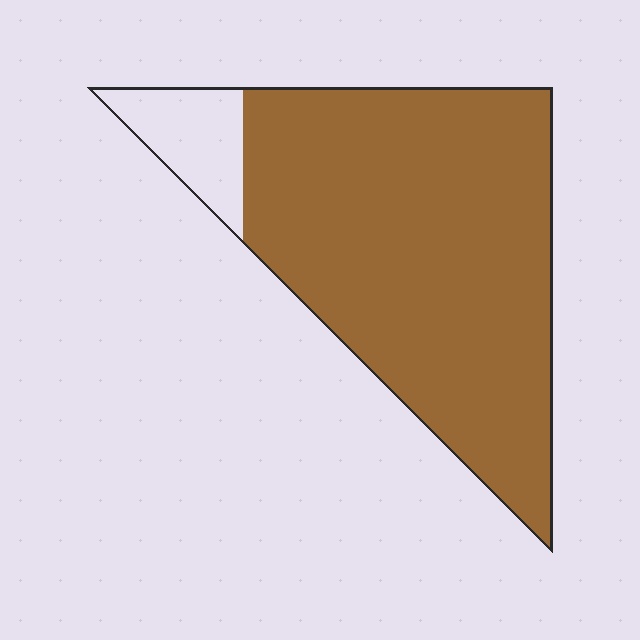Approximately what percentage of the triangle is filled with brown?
Approximately 90%.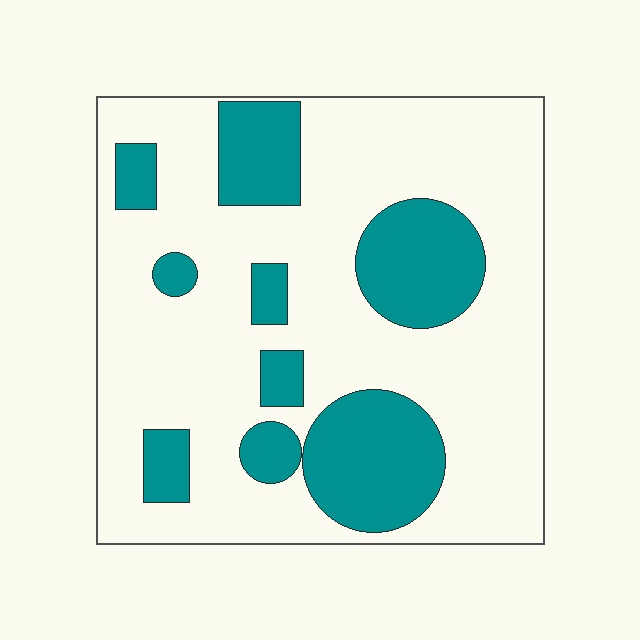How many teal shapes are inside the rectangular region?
9.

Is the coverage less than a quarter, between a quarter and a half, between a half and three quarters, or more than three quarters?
Between a quarter and a half.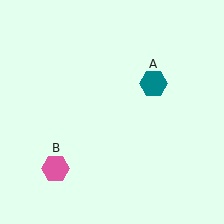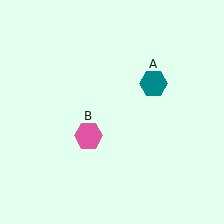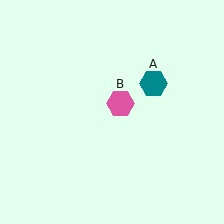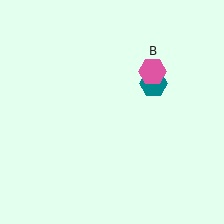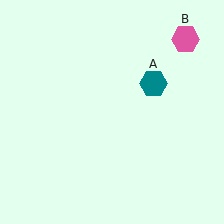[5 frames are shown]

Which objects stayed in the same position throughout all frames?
Teal hexagon (object A) remained stationary.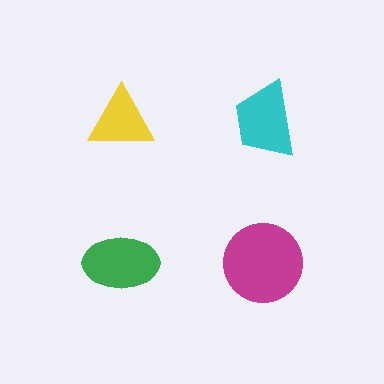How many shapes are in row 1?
2 shapes.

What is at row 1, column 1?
A yellow triangle.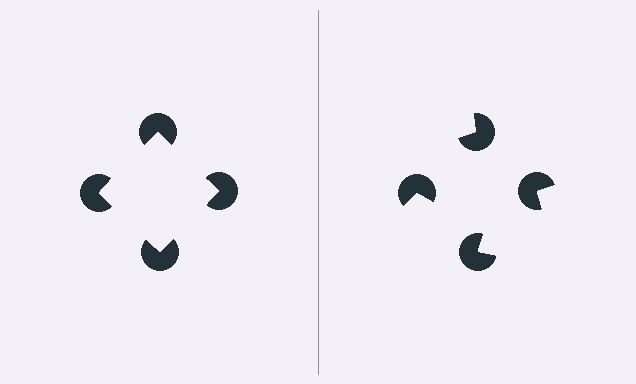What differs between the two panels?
The pac-man discs are positioned identically on both sides; only the wedge orientations differ. On the left they align to a square; on the right they are misaligned.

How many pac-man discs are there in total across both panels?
8 — 4 on each side.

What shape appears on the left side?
An illusory square.